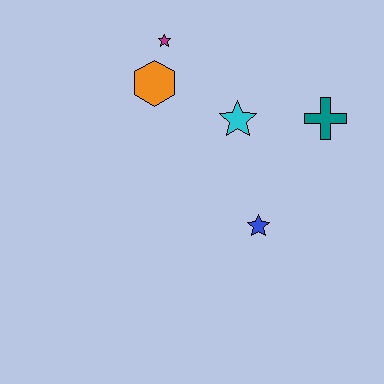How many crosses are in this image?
There is 1 cross.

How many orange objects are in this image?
There is 1 orange object.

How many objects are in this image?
There are 5 objects.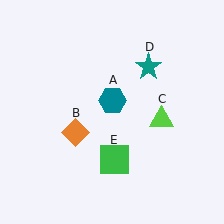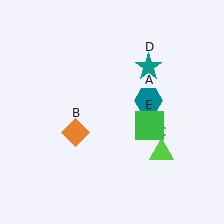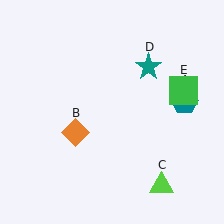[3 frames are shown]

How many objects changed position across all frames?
3 objects changed position: teal hexagon (object A), lime triangle (object C), green square (object E).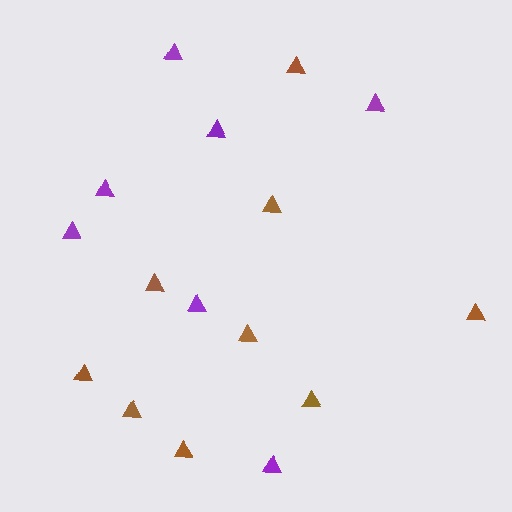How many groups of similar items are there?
There are 2 groups: one group of purple triangles (7) and one group of brown triangles (9).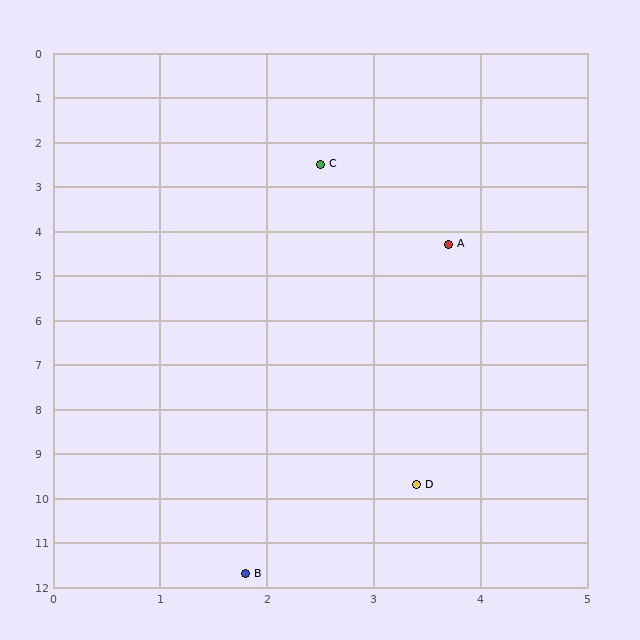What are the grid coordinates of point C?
Point C is at approximately (2.5, 2.5).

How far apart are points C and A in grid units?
Points C and A are about 2.2 grid units apart.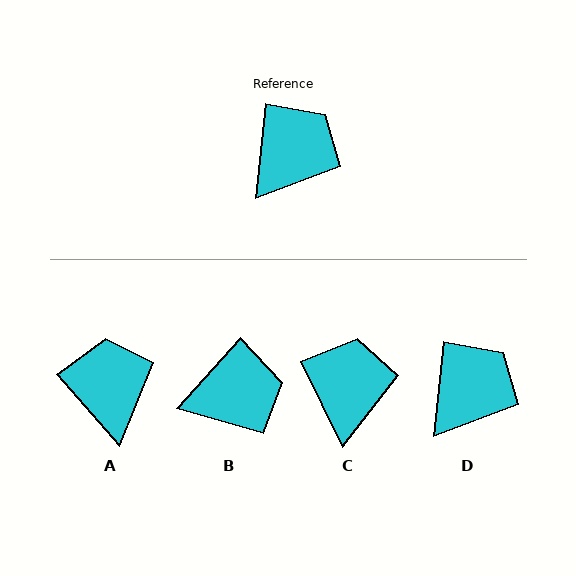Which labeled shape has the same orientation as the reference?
D.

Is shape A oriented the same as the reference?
No, it is off by about 47 degrees.